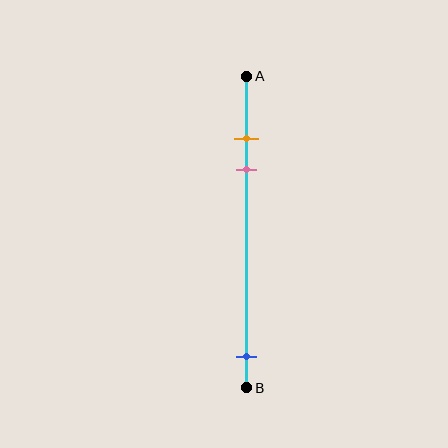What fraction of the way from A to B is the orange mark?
The orange mark is approximately 20% (0.2) of the way from A to B.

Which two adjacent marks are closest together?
The orange and pink marks are the closest adjacent pair.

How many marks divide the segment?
There are 3 marks dividing the segment.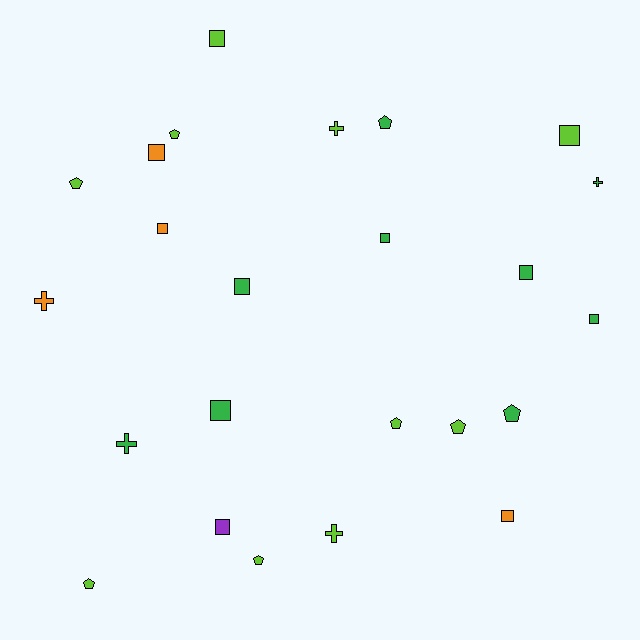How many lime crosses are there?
There are 2 lime crosses.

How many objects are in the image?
There are 24 objects.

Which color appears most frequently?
Lime, with 10 objects.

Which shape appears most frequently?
Square, with 11 objects.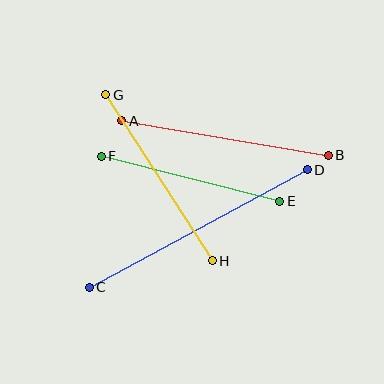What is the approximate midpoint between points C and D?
The midpoint is at approximately (198, 228) pixels.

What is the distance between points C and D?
The distance is approximately 248 pixels.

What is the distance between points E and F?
The distance is approximately 184 pixels.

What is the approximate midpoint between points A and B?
The midpoint is at approximately (225, 138) pixels.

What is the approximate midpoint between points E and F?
The midpoint is at approximately (191, 179) pixels.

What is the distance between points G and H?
The distance is approximately 197 pixels.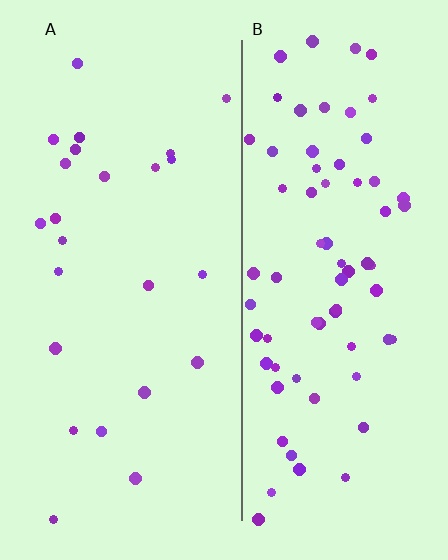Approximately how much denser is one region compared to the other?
Approximately 3.0× — region B over region A.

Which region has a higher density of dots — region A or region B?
B (the right).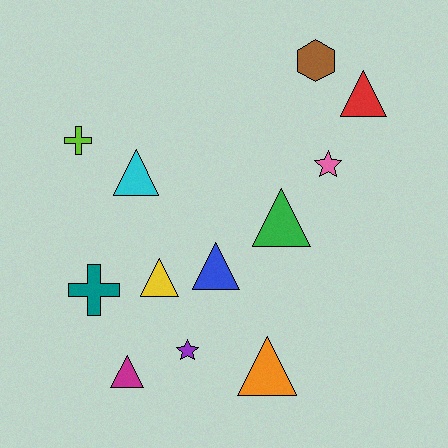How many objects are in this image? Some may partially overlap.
There are 12 objects.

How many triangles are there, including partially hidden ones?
There are 7 triangles.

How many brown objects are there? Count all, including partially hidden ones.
There is 1 brown object.